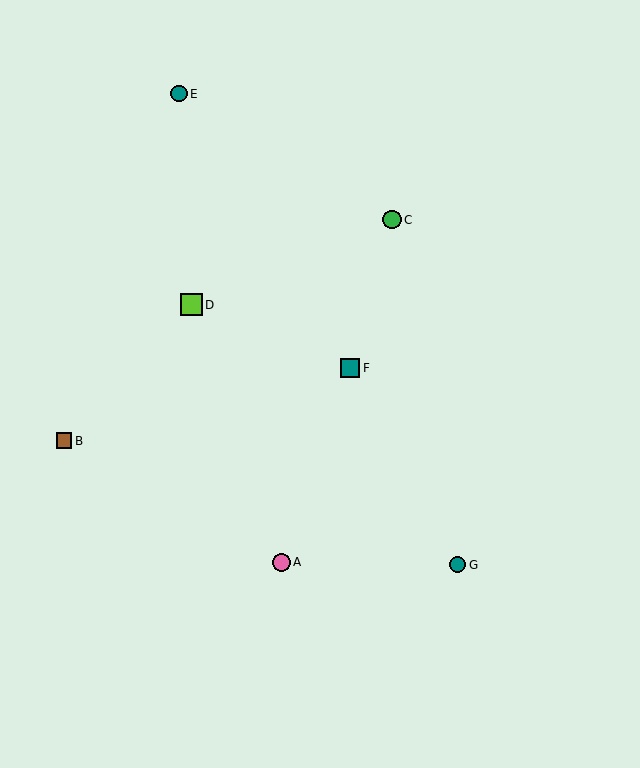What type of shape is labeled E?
Shape E is a teal circle.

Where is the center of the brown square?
The center of the brown square is at (64, 441).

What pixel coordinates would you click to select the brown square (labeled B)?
Click at (64, 441) to select the brown square B.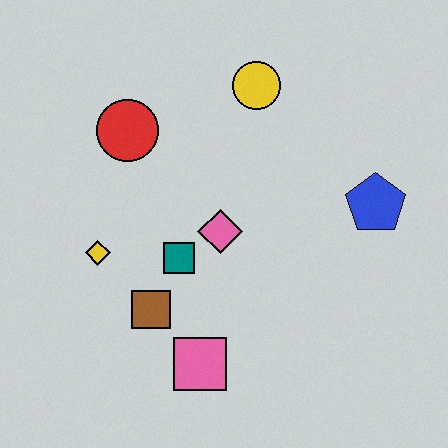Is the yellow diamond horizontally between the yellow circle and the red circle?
No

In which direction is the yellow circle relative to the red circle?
The yellow circle is to the right of the red circle.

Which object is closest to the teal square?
The pink diamond is closest to the teal square.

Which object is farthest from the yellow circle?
The pink square is farthest from the yellow circle.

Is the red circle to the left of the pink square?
Yes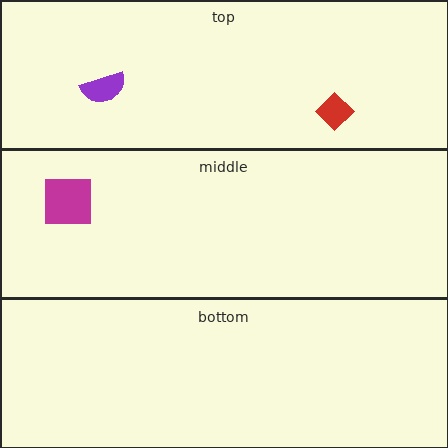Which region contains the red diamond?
The top region.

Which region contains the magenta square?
The middle region.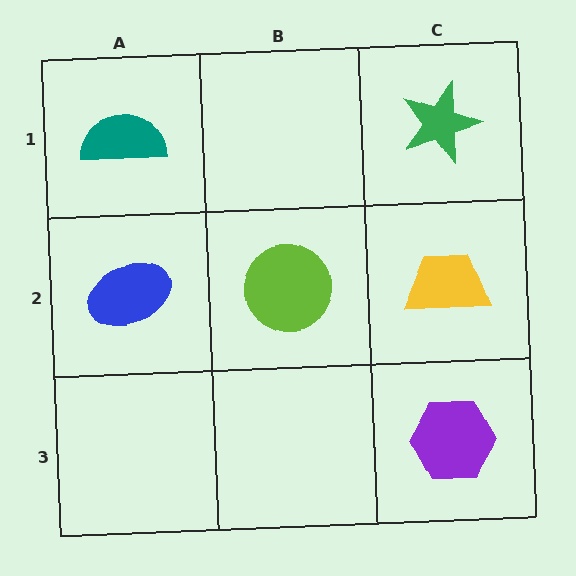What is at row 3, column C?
A purple hexagon.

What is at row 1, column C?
A green star.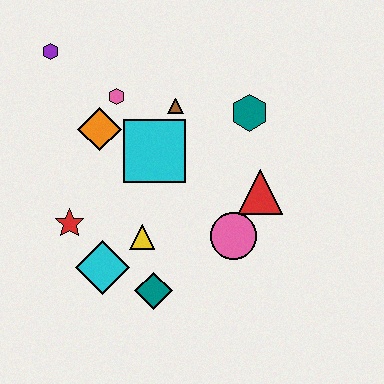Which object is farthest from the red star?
The teal hexagon is farthest from the red star.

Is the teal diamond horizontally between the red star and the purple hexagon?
No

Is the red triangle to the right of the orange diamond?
Yes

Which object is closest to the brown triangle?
The cyan square is closest to the brown triangle.